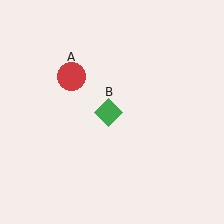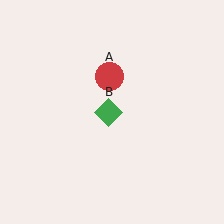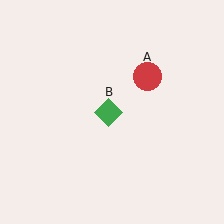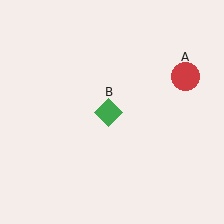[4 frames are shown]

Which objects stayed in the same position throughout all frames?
Green diamond (object B) remained stationary.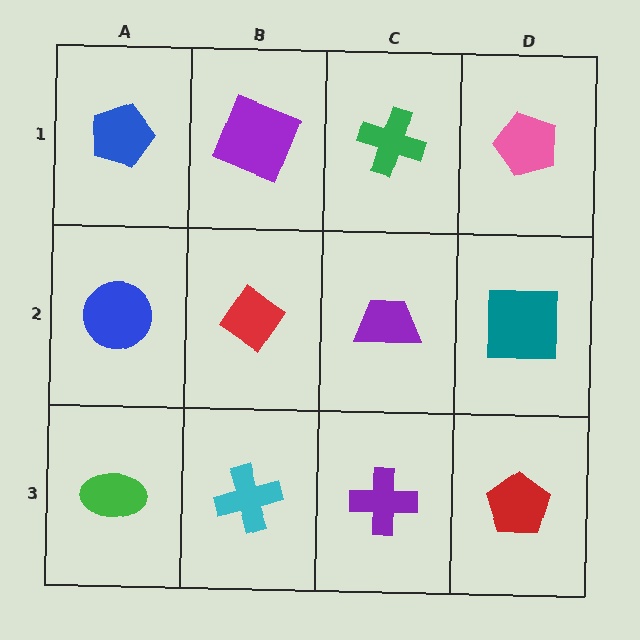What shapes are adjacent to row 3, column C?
A purple trapezoid (row 2, column C), a cyan cross (row 3, column B), a red pentagon (row 3, column D).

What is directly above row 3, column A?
A blue circle.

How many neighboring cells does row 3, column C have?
3.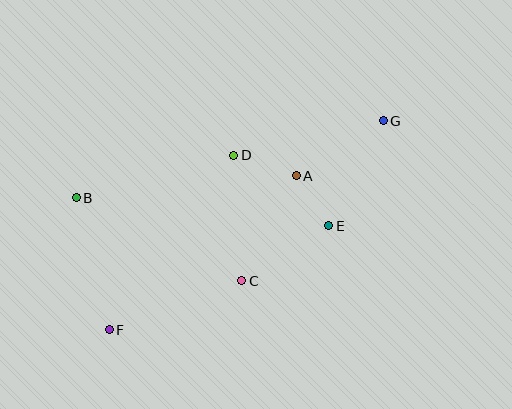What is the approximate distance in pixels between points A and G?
The distance between A and G is approximately 103 pixels.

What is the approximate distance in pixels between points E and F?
The distance between E and F is approximately 243 pixels.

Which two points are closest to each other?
Points A and E are closest to each other.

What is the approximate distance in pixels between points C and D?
The distance between C and D is approximately 126 pixels.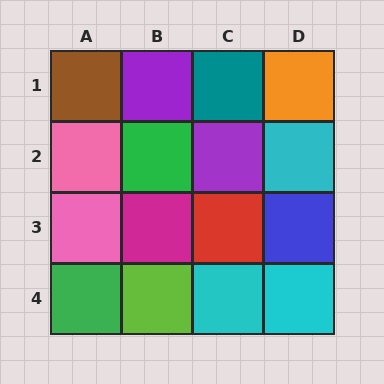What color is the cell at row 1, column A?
Brown.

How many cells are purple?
2 cells are purple.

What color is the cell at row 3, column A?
Pink.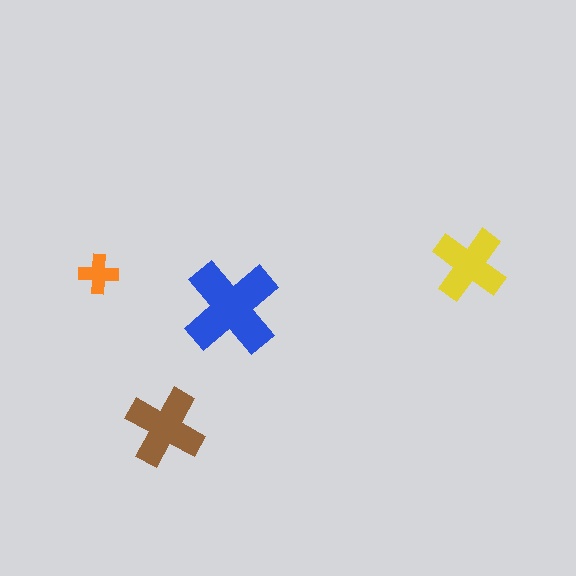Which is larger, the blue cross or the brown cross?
The blue one.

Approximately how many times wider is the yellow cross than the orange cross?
About 2 times wider.